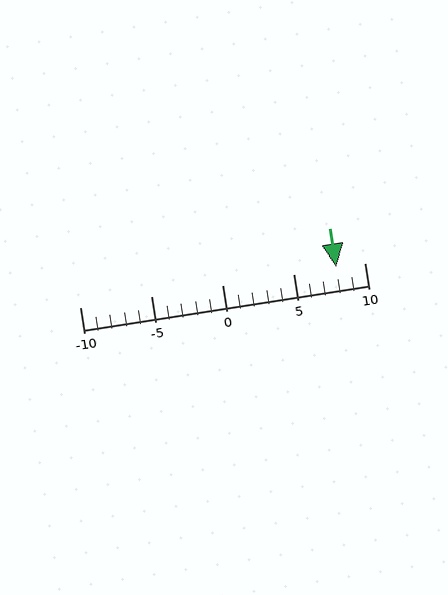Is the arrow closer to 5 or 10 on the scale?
The arrow is closer to 10.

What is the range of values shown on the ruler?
The ruler shows values from -10 to 10.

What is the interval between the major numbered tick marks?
The major tick marks are spaced 5 units apart.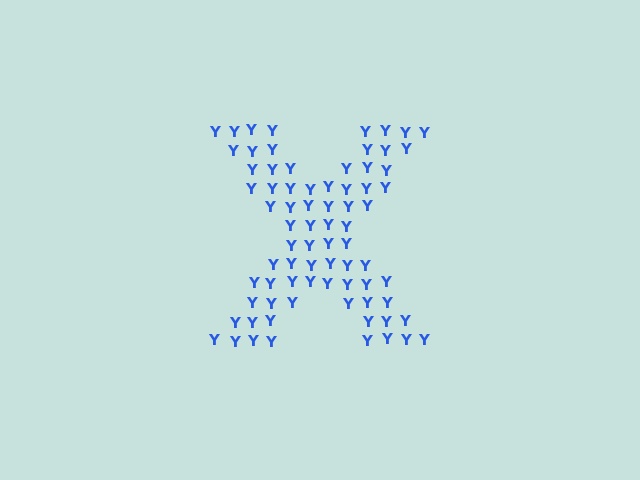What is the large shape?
The large shape is the letter X.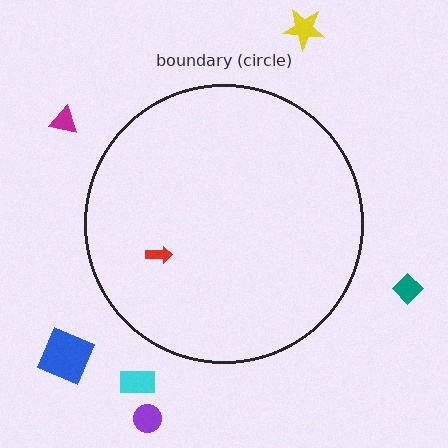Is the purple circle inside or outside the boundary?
Outside.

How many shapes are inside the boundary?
1 inside, 6 outside.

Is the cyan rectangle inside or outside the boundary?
Outside.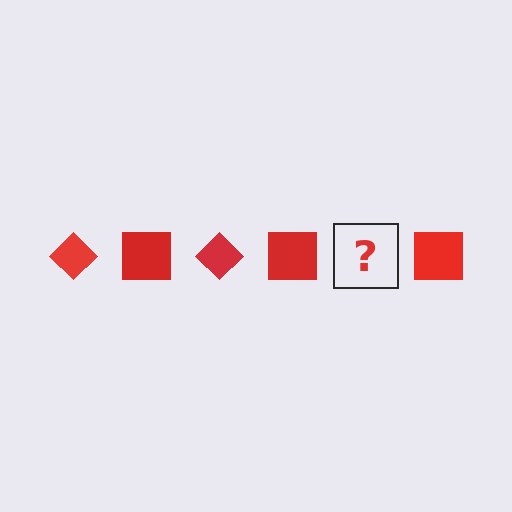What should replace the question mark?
The question mark should be replaced with a red diamond.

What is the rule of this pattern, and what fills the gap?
The rule is that the pattern cycles through diamond, square shapes in red. The gap should be filled with a red diamond.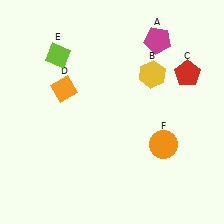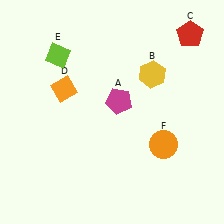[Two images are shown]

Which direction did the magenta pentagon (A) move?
The magenta pentagon (A) moved down.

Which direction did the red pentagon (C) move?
The red pentagon (C) moved up.